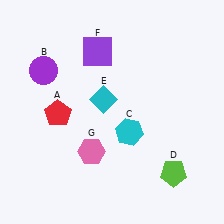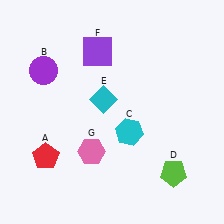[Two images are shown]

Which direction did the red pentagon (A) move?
The red pentagon (A) moved down.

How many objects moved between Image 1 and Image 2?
1 object moved between the two images.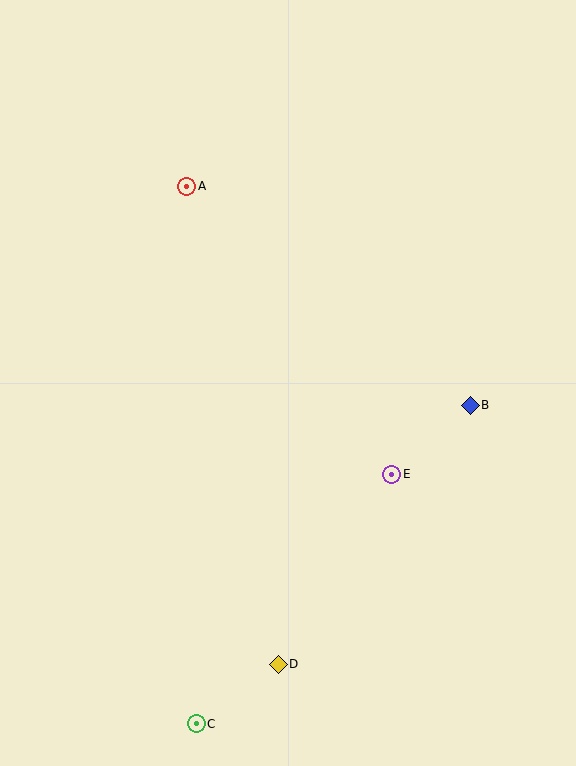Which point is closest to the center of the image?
Point E at (392, 474) is closest to the center.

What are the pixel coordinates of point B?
Point B is at (470, 405).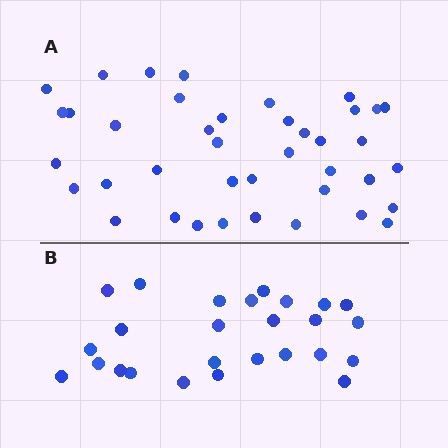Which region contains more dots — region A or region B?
Region A (the top region) has more dots.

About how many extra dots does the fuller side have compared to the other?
Region A has approximately 15 more dots than region B.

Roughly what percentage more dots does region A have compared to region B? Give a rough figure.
About 55% more.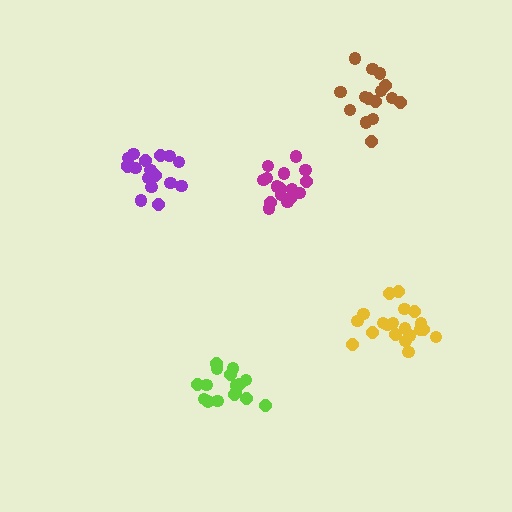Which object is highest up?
The brown cluster is topmost.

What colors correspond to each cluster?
The clusters are colored: brown, lime, purple, yellow, magenta.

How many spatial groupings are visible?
There are 5 spatial groupings.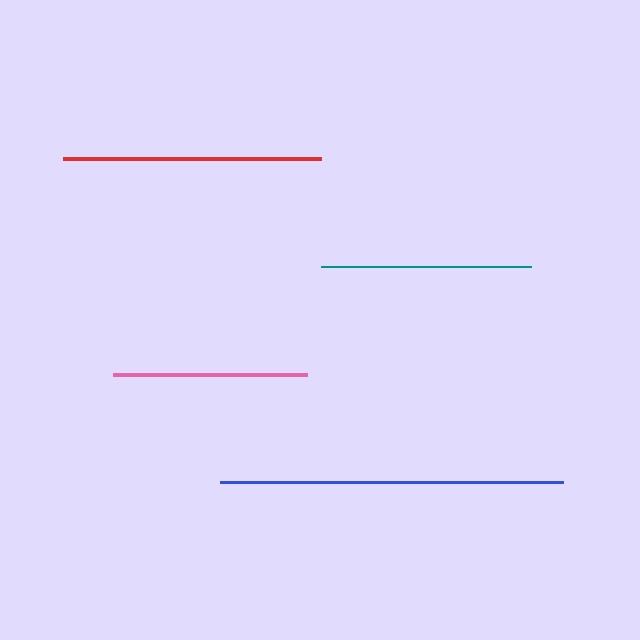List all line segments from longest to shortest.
From longest to shortest: blue, red, teal, pink.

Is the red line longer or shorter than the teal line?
The red line is longer than the teal line.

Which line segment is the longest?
The blue line is the longest at approximately 343 pixels.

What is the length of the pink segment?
The pink segment is approximately 194 pixels long.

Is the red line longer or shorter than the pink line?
The red line is longer than the pink line.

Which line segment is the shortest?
The pink line is the shortest at approximately 194 pixels.